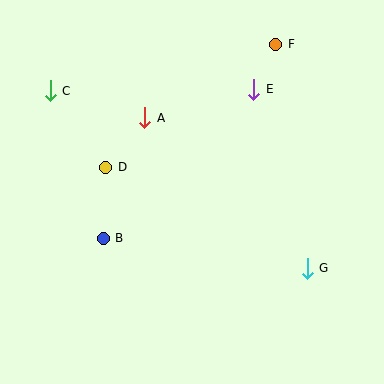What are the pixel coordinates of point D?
Point D is at (106, 167).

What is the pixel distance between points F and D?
The distance between F and D is 210 pixels.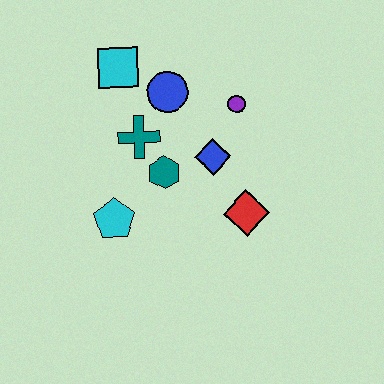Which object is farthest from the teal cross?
The red diamond is farthest from the teal cross.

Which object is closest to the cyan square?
The blue circle is closest to the cyan square.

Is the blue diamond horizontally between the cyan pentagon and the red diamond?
Yes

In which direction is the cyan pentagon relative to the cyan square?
The cyan pentagon is below the cyan square.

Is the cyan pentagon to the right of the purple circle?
No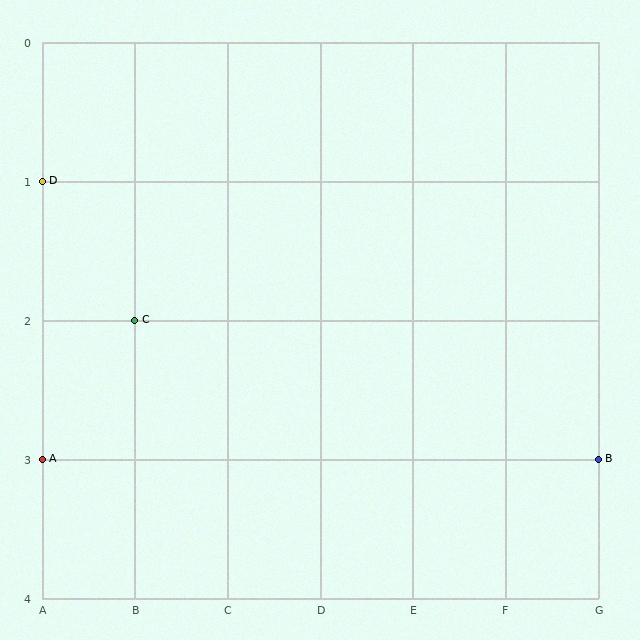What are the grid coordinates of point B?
Point B is at grid coordinates (G, 3).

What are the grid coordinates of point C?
Point C is at grid coordinates (B, 2).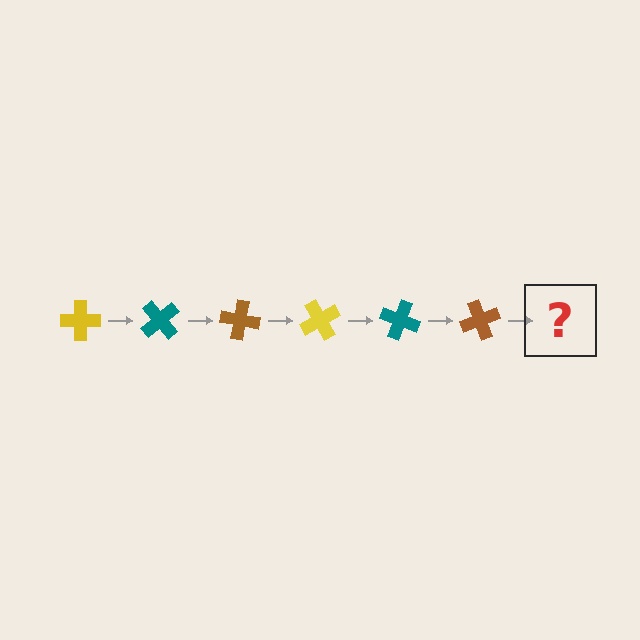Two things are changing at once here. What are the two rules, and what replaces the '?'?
The two rules are that it rotates 50 degrees each step and the color cycles through yellow, teal, and brown. The '?' should be a yellow cross, rotated 300 degrees from the start.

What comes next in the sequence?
The next element should be a yellow cross, rotated 300 degrees from the start.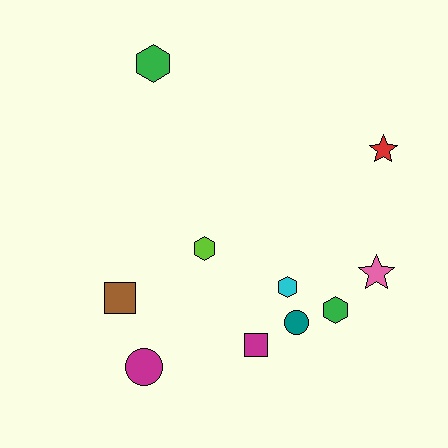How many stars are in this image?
There are 2 stars.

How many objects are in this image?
There are 10 objects.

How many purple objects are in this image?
There are no purple objects.